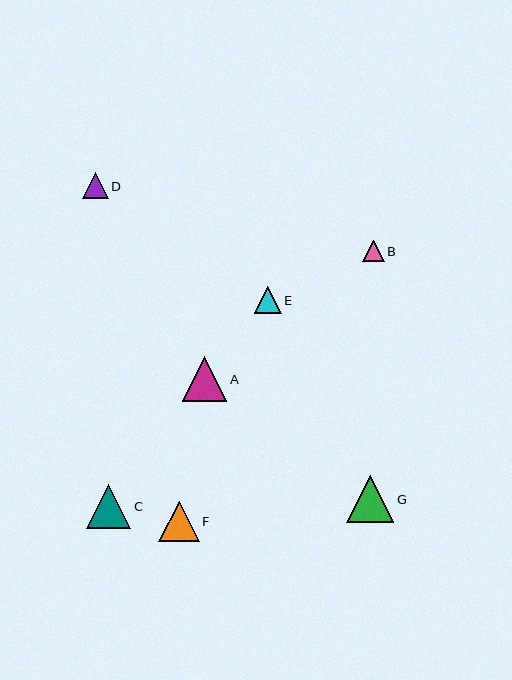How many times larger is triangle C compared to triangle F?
Triangle C is approximately 1.1 times the size of triangle F.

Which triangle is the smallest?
Triangle B is the smallest with a size of approximately 22 pixels.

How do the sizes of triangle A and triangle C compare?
Triangle A and triangle C are approximately the same size.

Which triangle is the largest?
Triangle G is the largest with a size of approximately 47 pixels.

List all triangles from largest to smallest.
From largest to smallest: G, A, C, F, E, D, B.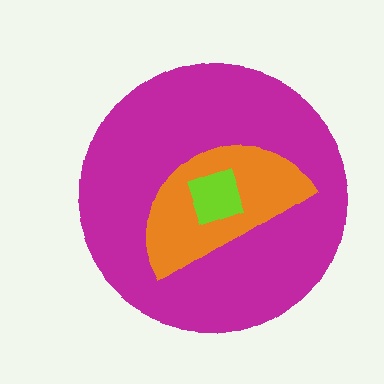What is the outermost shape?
The magenta circle.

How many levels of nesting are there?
3.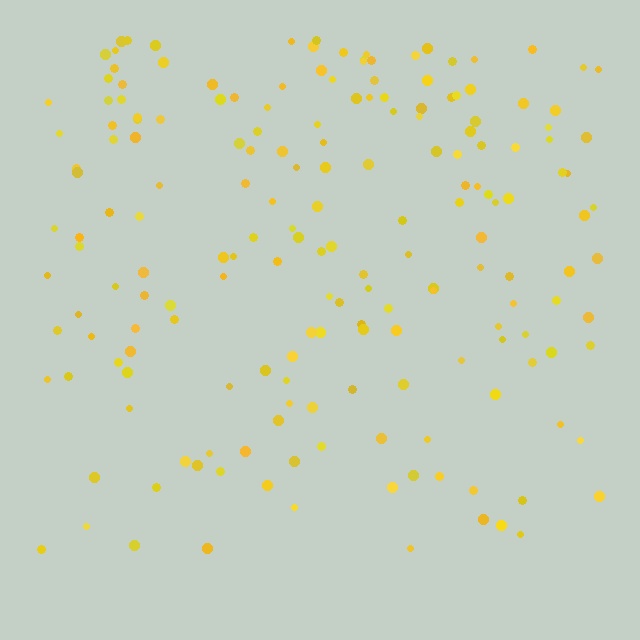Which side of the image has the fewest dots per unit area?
The bottom.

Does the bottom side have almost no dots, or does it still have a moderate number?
Still a moderate number, just noticeably fewer than the top.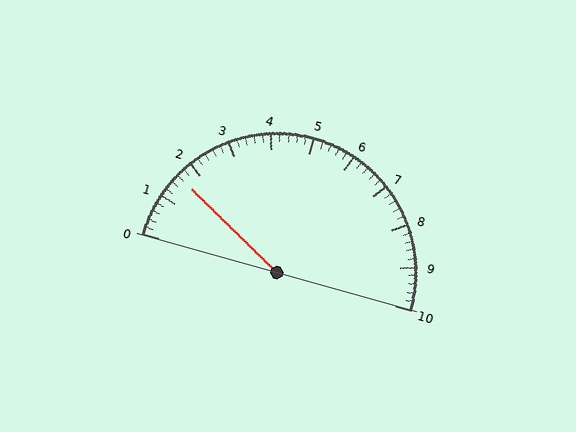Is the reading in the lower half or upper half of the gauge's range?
The reading is in the lower half of the range (0 to 10).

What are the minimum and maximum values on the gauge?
The gauge ranges from 0 to 10.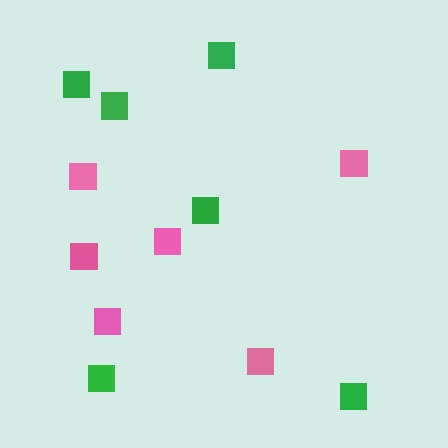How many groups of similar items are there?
There are 2 groups: one group of pink squares (6) and one group of green squares (6).